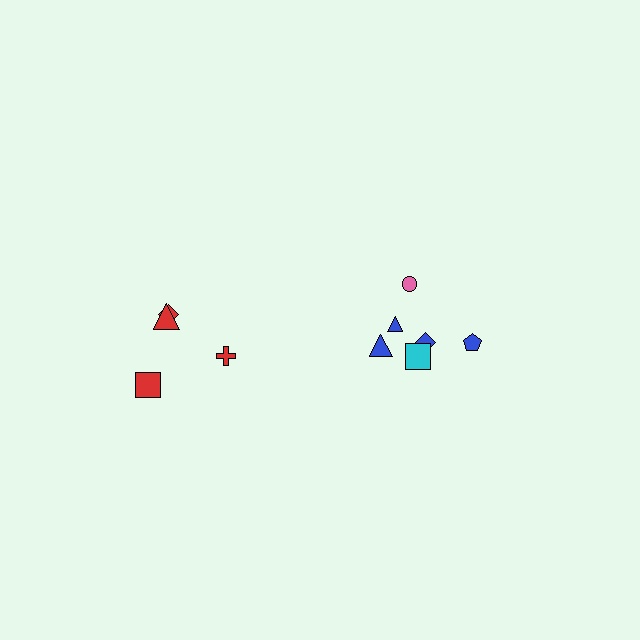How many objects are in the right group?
There are 6 objects.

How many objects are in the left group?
There are 4 objects.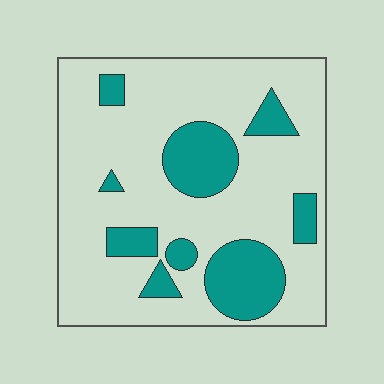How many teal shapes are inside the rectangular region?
9.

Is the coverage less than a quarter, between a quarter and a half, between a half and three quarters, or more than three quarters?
Less than a quarter.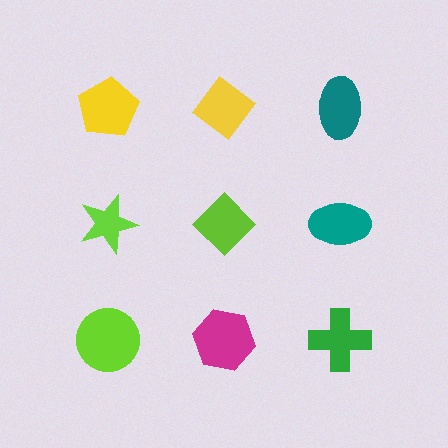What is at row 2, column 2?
A lime diamond.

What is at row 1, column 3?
A teal ellipse.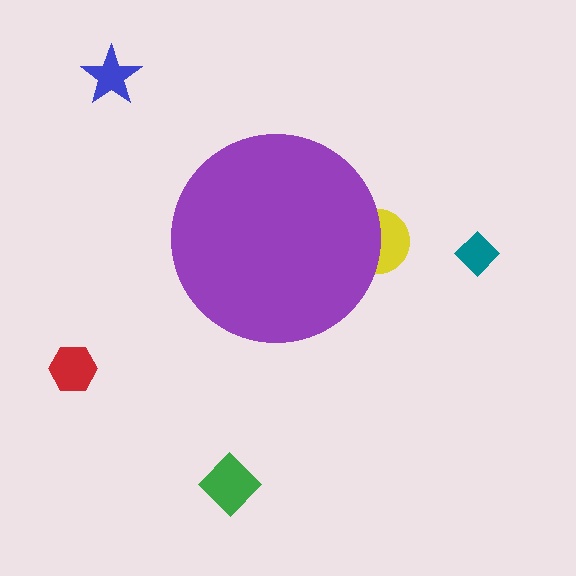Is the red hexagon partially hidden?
No, the red hexagon is fully visible.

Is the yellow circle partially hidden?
Yes, the yellow circle is partially hidden behind the purple circle.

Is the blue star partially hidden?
No, the blue star is fully visible.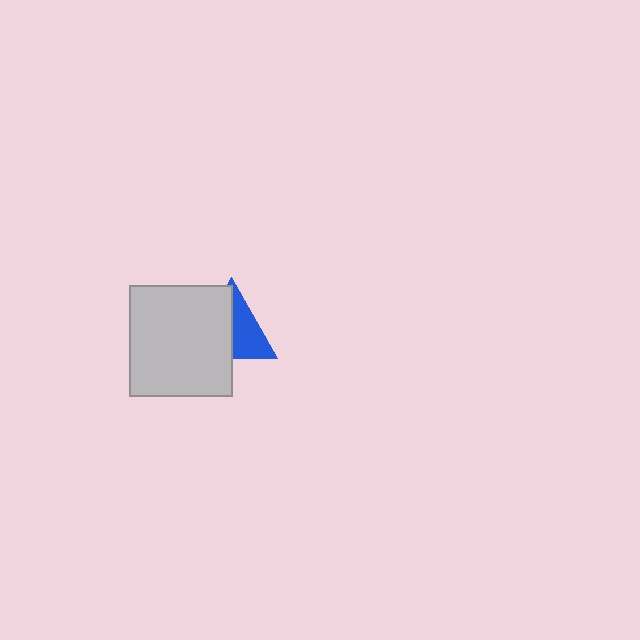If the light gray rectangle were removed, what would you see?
You would see the complete blue triangle.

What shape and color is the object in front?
The object in front is a light gray rectangle.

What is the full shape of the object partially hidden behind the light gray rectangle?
The partially hidden object is a blue triangle.